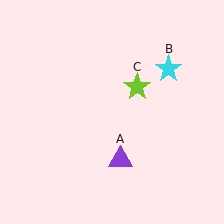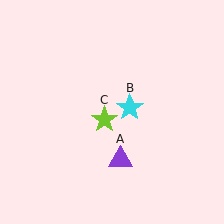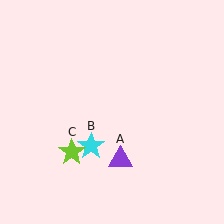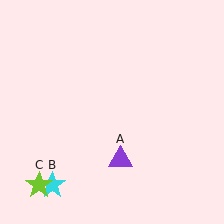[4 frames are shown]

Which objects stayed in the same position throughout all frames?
Purple triangle (object A) remained stationary.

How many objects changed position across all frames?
2 objects changed position: cyan star (object B), lime star (object C).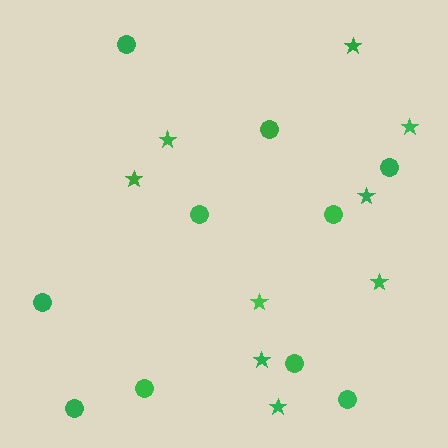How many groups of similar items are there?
There are 2 groups: one group of stars (9) and one group of circles (10).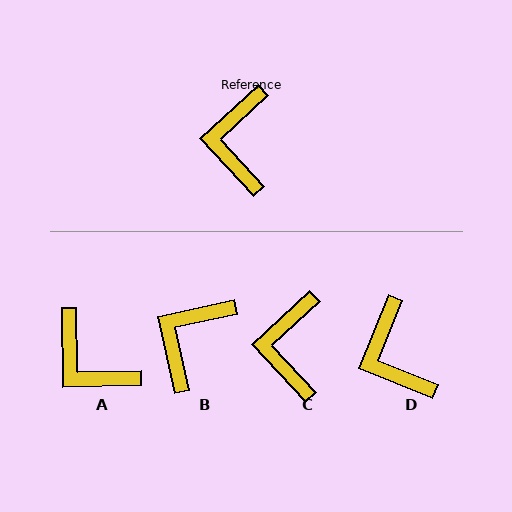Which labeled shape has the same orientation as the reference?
C.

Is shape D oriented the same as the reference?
No, it is off by about 26 degrees.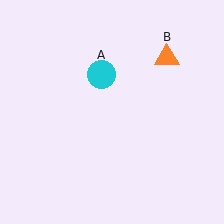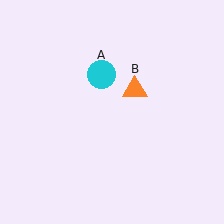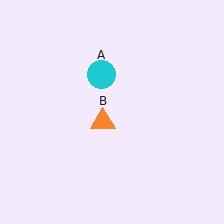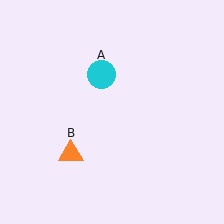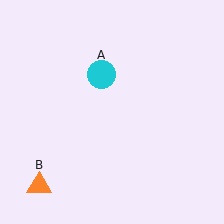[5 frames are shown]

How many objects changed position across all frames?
1 object changed position: orange triangle (object B).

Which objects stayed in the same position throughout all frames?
Cyan circle (object A) remained stationary.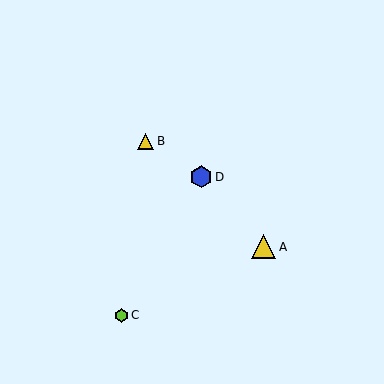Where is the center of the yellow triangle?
The center of the yellow triangle is at (264, 247).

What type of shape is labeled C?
Shape C is a lime hexagon.